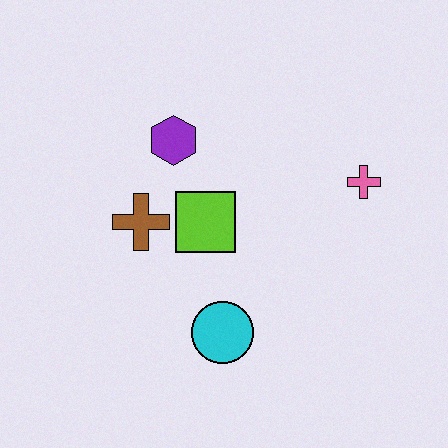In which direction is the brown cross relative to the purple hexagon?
The brown cross is below the purple hexagon.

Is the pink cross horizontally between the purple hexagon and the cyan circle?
No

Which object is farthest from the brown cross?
The pink cross is farthest from the brown cross.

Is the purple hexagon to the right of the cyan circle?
No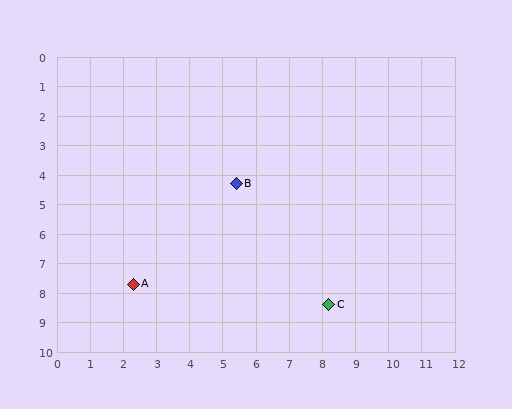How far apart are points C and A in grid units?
Points C and A are about 5.9 grid units apart.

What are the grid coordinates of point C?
Point C is at approximately (8.2, 8.4).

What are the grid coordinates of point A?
Point A is at approximately (2.3, 7.7).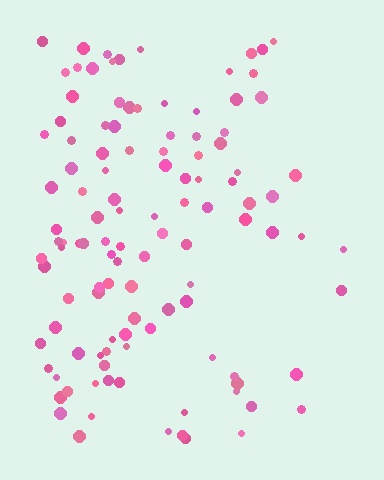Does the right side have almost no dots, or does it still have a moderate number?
Still a moderate number, just noticeably fewer than the left.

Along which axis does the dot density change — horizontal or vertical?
Horizontal.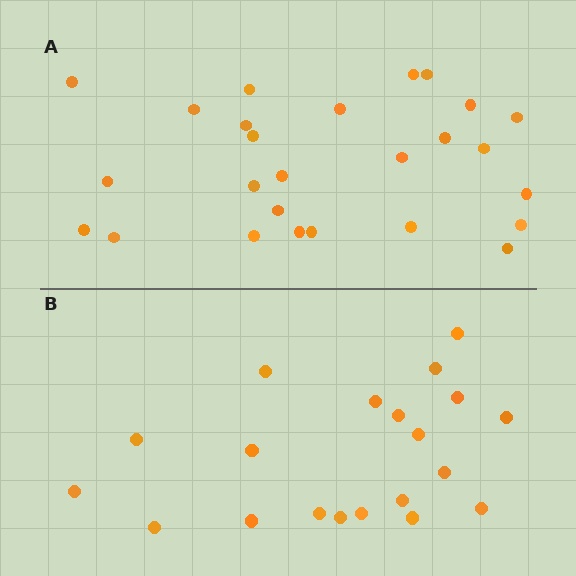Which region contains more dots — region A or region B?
Region A (the top region) has more dots.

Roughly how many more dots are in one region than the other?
Region A has about 6 more dots than region B.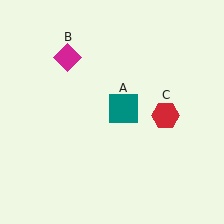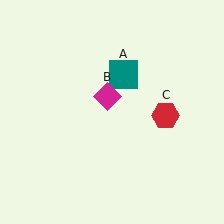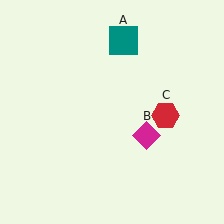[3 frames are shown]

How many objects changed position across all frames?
2 objects changed position: teal square (object A), magenta diamond (object B).